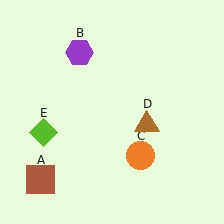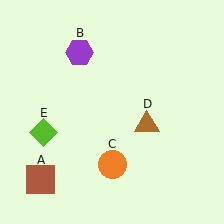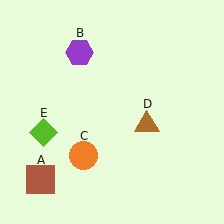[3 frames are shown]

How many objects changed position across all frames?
1 object changed position: orange circle (object C).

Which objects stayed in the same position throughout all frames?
Brown square (object A) and purple hexagon (object B) and brown triangle (object D) and lime diamond (object E) remained stationary.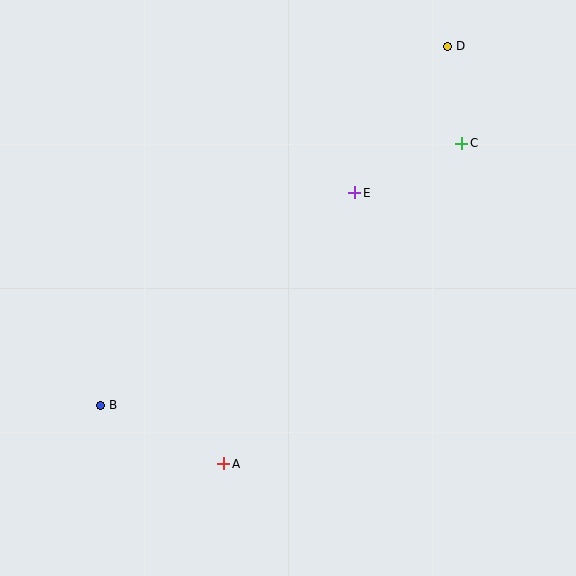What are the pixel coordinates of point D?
Point D is at (448, 46).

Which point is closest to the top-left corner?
Point E is closest to the top-left corner.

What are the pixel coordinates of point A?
Point A is at (224, 464).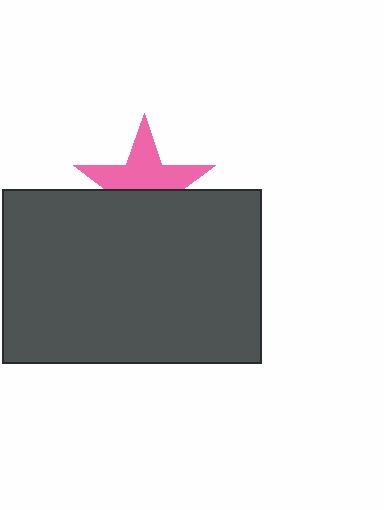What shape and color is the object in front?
The object in front is a dark gray rectangle.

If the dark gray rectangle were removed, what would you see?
You would see the complete pink star.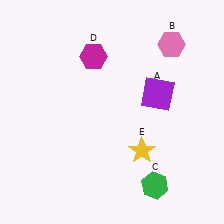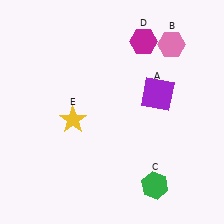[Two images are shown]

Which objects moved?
The objects that moved are: the magenta hexagon (D), the yellow star (E).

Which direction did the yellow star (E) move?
The yellow star (E) moved left.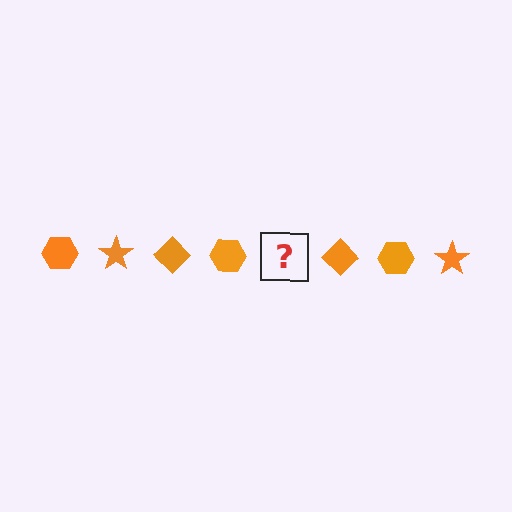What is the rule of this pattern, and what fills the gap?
The rule is that the pattern cycles through hexagon, star, diamond shapes in orange. The gap should be filled with an orange star.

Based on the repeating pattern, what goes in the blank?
The blank should be an orange star.